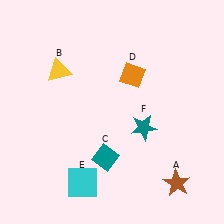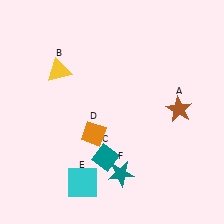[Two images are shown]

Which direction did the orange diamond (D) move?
The orange diamond (D) moved down.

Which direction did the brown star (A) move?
The brown star (A) moved up.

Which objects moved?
The objects that moved are: the brown star (A), the orange diamond (D), the teal star (F).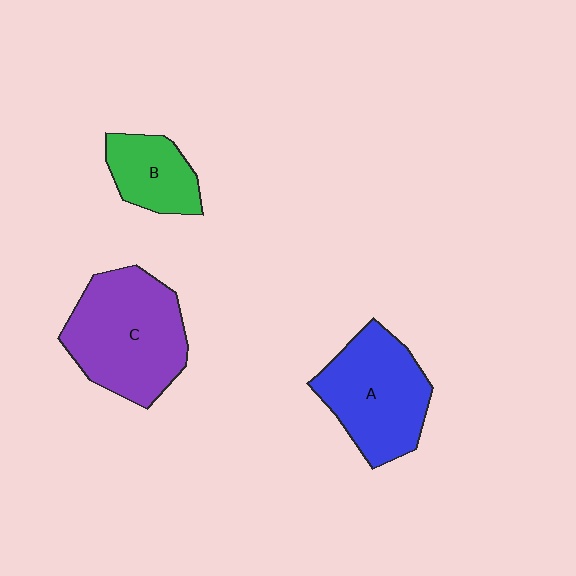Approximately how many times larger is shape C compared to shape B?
Approximately 2.1 times.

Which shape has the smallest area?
Shape B (green).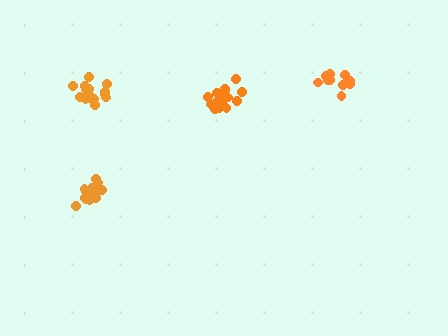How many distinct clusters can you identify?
There are 4 distinct clusters.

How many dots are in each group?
Group 1: 18 dots, Group 2: 15 dots, Group 3: 17 dots, Group 4: 12 dots (62 total).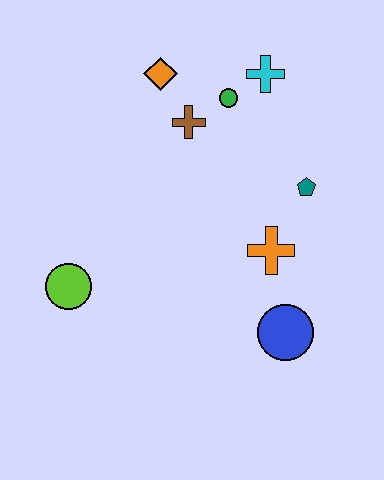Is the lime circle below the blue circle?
No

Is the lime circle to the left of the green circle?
Yes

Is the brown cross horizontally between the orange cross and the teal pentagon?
No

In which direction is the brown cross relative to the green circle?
The brown cross is to the left of the green circle.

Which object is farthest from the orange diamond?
The blue circle is farthest from the orange diamond.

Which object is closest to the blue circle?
The orange cross is closest to the blue circle.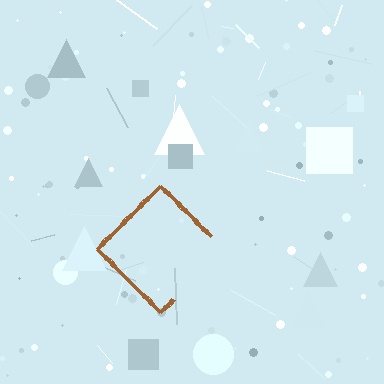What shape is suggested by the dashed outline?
The dashed outline suggests a diamond.